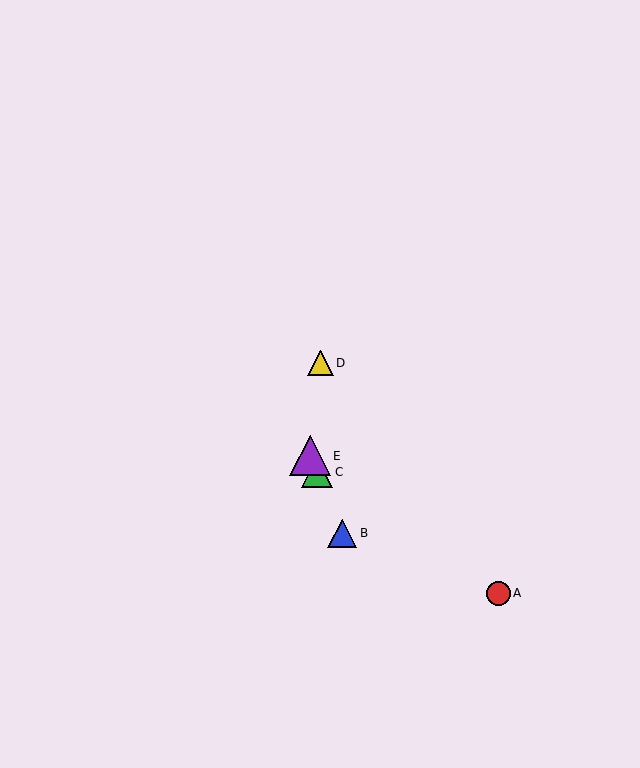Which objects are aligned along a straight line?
Objects B, C, E are aligned along a straight line.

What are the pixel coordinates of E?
Object E is at (310, 456).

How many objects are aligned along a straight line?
3 objects (B, C, E) are aligned along a straight line.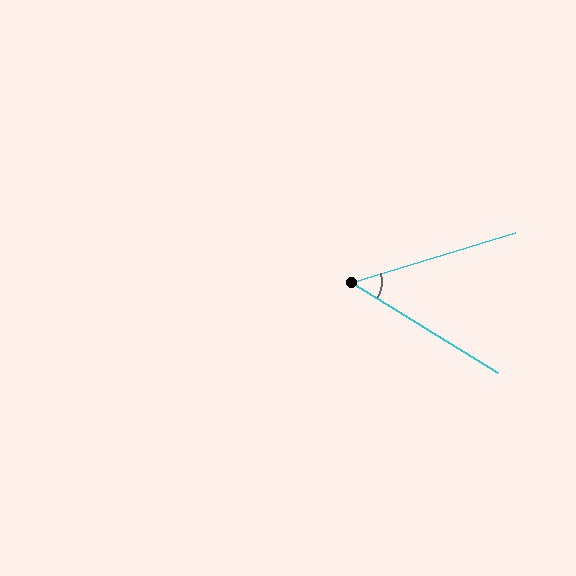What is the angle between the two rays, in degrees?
Approximately 49 degrees.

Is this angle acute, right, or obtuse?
It is acute.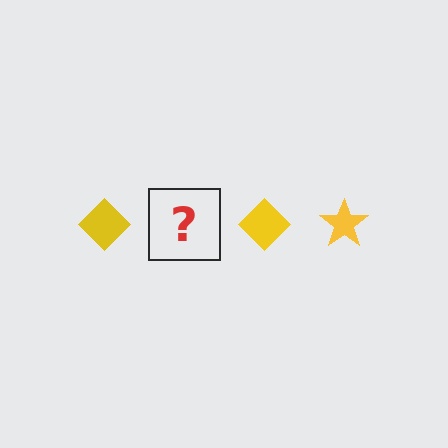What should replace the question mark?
The question mark should be replaced with a yellow star.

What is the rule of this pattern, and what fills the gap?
The rule is that the pattern cycles through diamond, star shapes in yellow. The gap should be filled with a yellow star.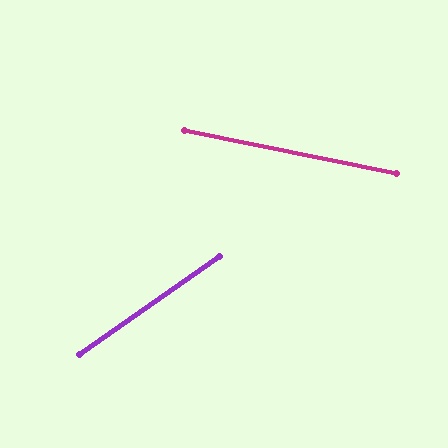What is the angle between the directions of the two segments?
Approximately 46 degrees.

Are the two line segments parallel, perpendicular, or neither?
Neither parallel nor perpendicular — they differ by about 46°.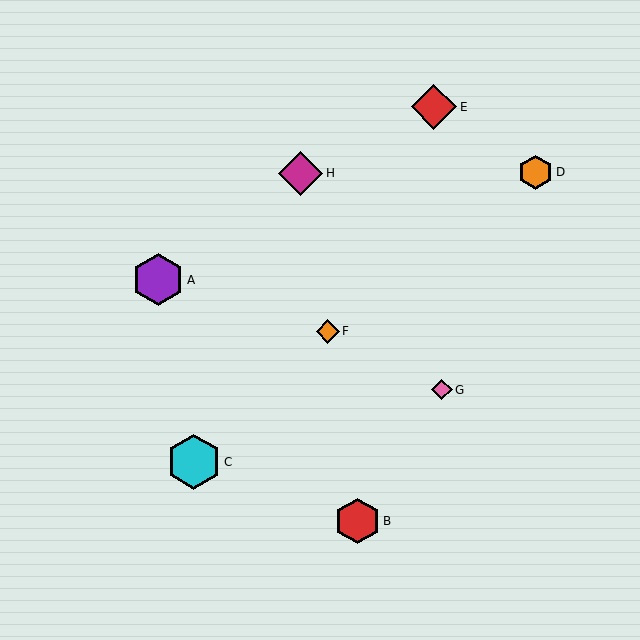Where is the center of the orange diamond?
The center of the orange diamond is at (328, 331).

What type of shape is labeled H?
Shape H is a magenta diamond.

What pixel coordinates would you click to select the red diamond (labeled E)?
Click at (434, 107) to select the red diamond E.